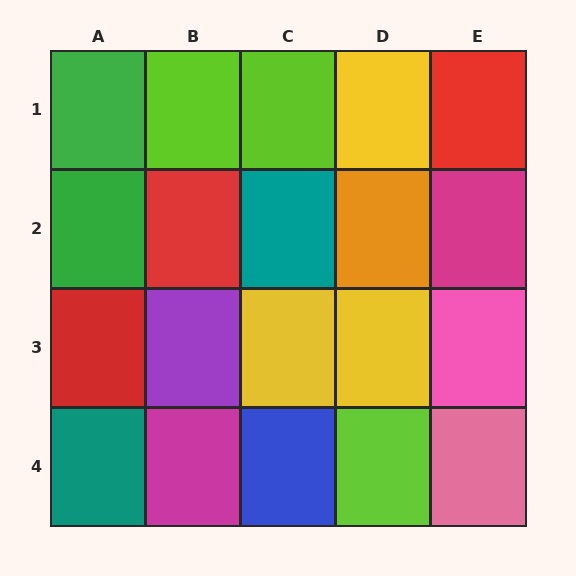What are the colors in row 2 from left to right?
Green, red, teal, orange, magenta.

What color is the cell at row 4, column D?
Lime.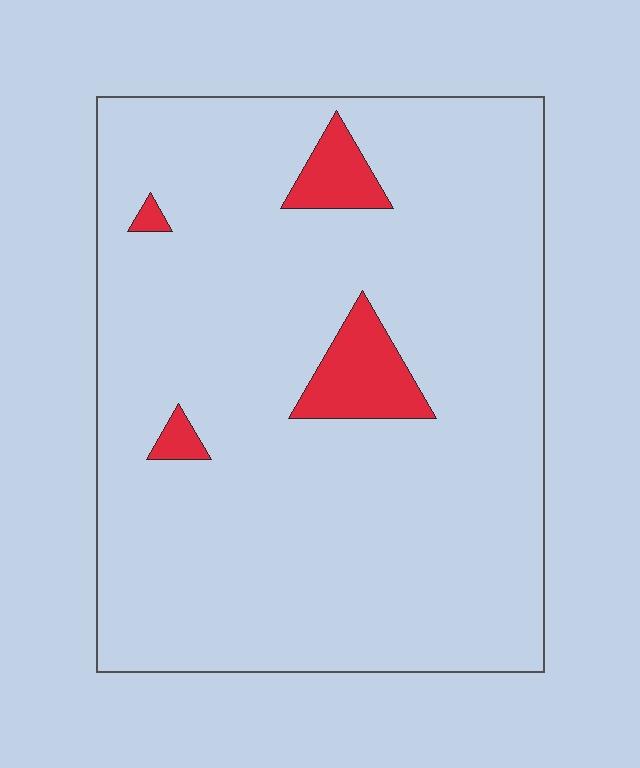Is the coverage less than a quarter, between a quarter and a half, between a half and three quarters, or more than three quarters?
Less than a quarter.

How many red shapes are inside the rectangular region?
4.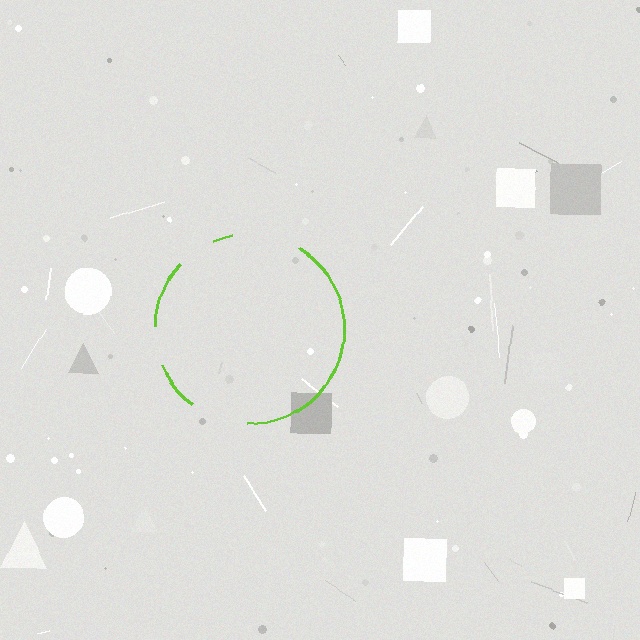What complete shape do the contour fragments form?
The contour fragments form a circle.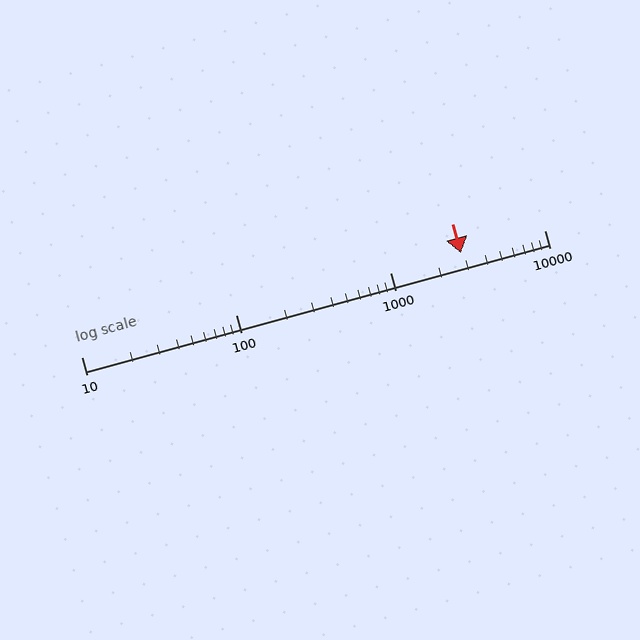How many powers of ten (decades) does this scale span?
The scale spans 3 decades, from 10 to 10000.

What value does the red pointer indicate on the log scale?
The pointer indicates approximately 2900.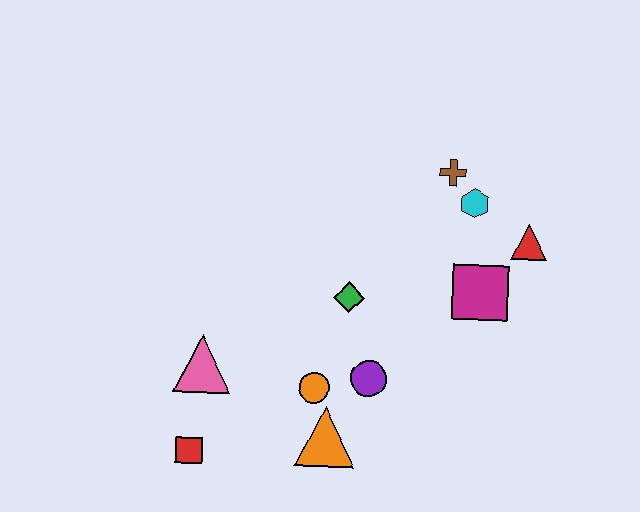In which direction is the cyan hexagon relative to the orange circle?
The cyan hexagon is above the orange circle.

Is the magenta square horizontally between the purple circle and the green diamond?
No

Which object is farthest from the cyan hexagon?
The red square is farthest from the cyan hexagon.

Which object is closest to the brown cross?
The cyan hexagon is closest to the brown cross.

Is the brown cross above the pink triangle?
Yes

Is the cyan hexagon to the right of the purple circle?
Yes